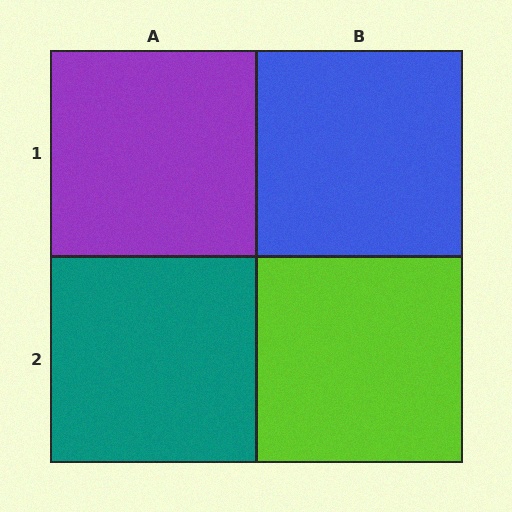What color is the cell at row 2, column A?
Teal.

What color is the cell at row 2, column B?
Lime.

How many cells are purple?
1 cell is purple.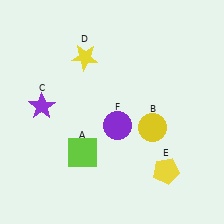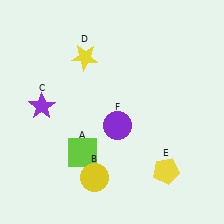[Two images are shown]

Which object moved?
The yellow circle (B) moved left.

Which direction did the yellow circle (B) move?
The yellow circle (B) moved left.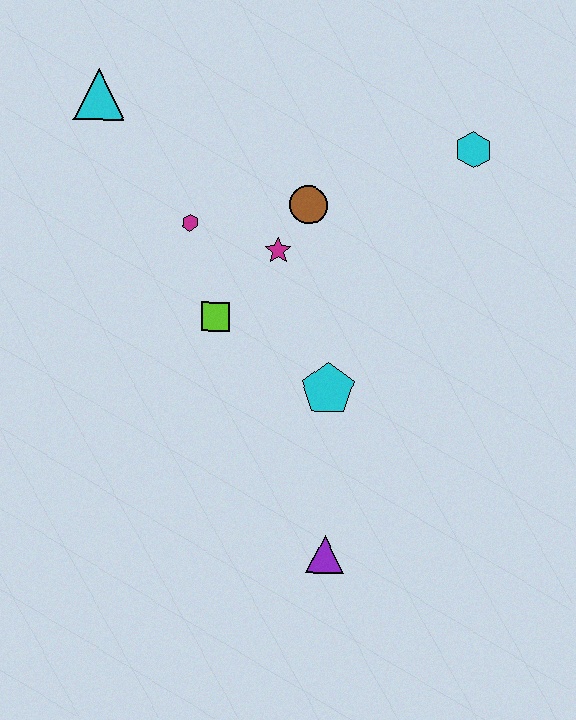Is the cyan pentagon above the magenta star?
No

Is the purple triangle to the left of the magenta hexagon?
No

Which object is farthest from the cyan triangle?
The purple triangle is farthest from the cyan triangle.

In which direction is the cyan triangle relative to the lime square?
The cyan triangle is above the lime square.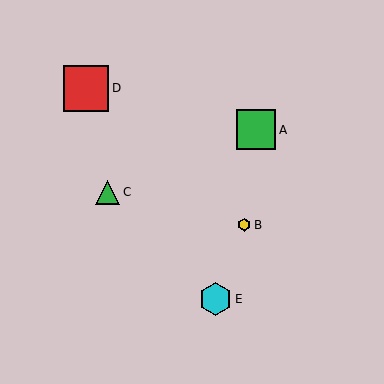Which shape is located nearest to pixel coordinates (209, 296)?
The cyan hexagon (labeled E) at (216, 299) is nearest to that location.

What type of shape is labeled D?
Shape D is a red square.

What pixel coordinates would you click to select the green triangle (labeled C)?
Click at (108, 192) to select the green triangle C.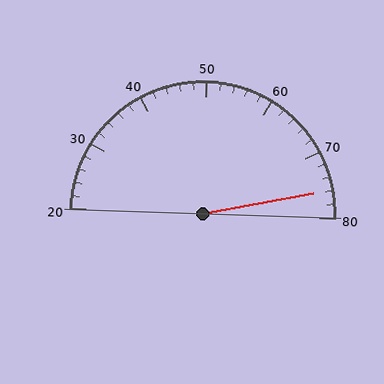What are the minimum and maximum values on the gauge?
The gauge ranges from 20 to 80.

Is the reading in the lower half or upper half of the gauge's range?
The reading is in the upper half of the range (20 to 80).